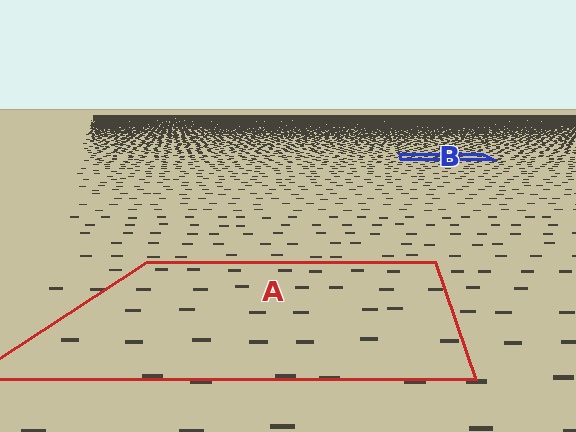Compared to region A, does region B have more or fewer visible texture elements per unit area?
Region B has more texture elements per unit area — they are packed more densely because it is farther away.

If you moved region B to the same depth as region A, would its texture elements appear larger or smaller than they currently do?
They would appear larger. At a closer depth, the same texture elements are projected at a bigger on-screen size.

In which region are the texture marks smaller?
The texture marks are smaller in region B, because it is farther away.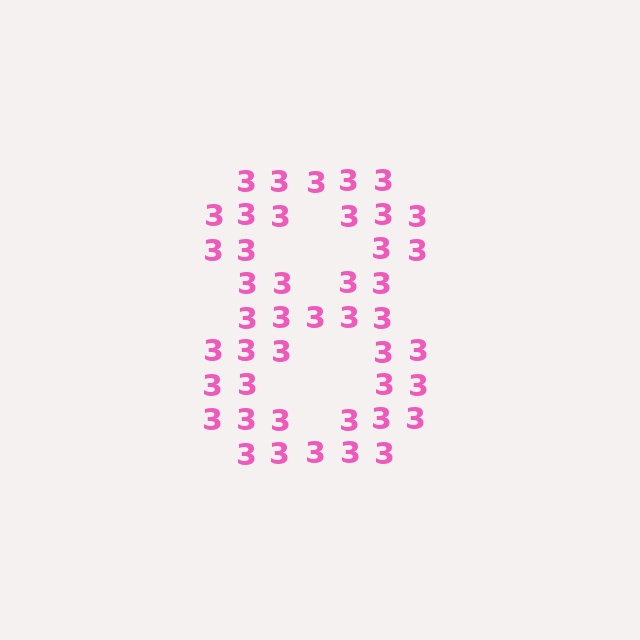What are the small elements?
The small elements are digit 3's.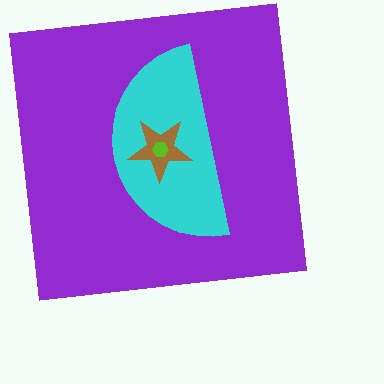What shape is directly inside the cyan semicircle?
The brown star.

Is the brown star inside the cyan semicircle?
Yes.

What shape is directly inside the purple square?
The cyan semicircle.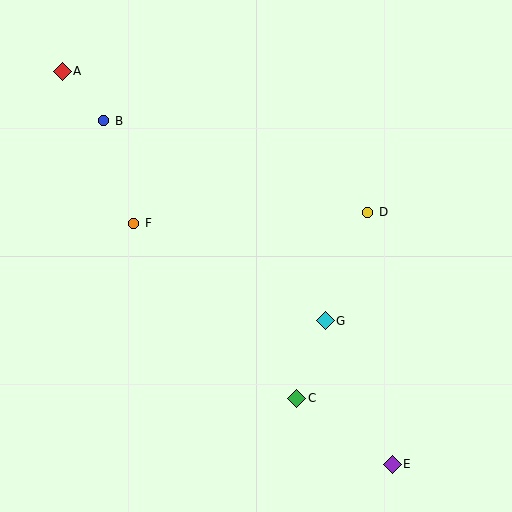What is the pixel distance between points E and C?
The distance between E and C is 116 pixels.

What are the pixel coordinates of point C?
Point C is at (297, 398).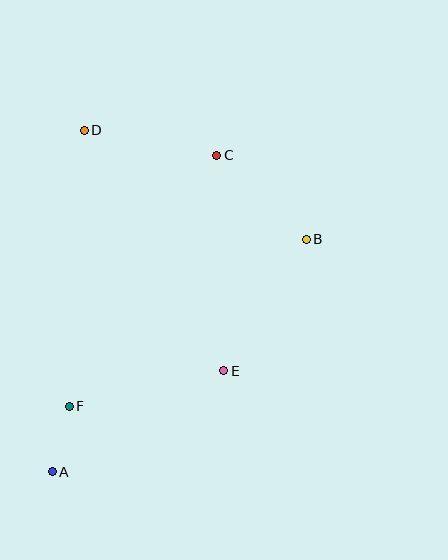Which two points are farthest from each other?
Points A and C are farthest from each other.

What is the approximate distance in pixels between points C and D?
The distance between C and D is approximately 135 pixels.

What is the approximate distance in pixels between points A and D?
The distance between A and D is approximately 343 pixels.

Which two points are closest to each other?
Points A and F are closest to each other.